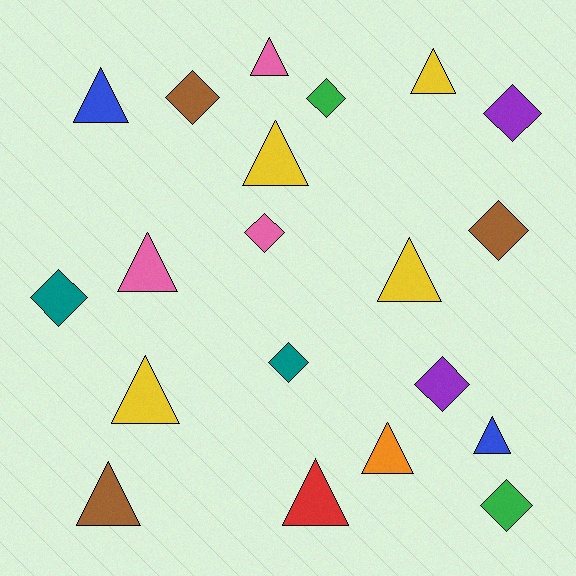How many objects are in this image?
There are 20 objects.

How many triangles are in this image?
There are 11 triangles.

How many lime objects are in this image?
There are no lime objects.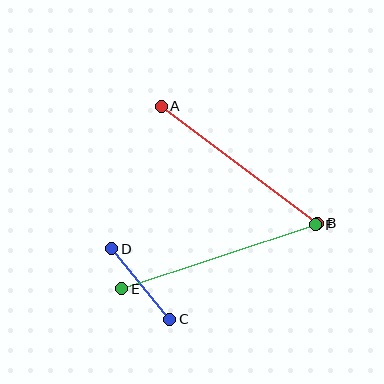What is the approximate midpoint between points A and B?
The midpoint is at approximately (239, 165) pixels.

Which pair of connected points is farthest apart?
Points E and F are farthest apart.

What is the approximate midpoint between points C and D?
The midpoint is at approximately (141, 284) pixels.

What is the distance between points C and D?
The distance is approximately 91 pixels.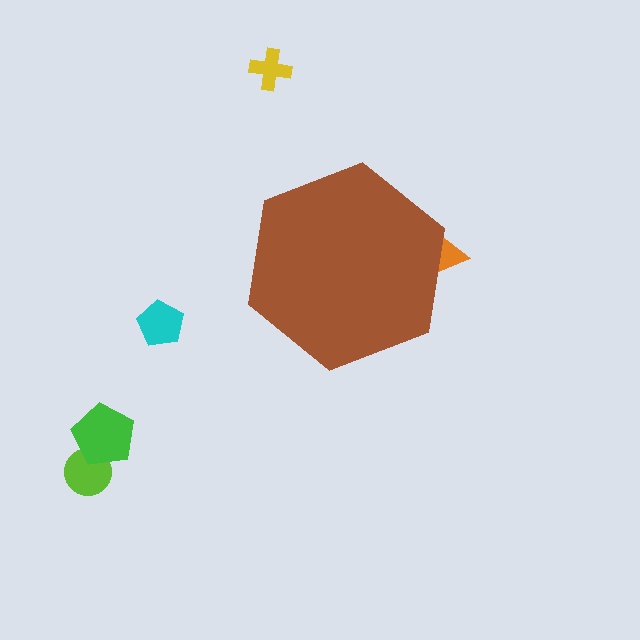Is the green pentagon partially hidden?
No, the green pentagon is fully visible.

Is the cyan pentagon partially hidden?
No, the cyan pentagon is fully visible.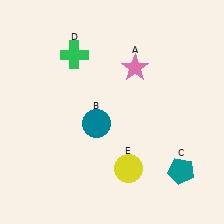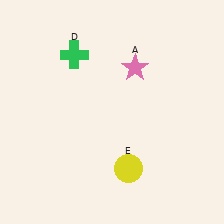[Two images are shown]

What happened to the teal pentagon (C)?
The teal pentagon (C) was removed in Image 2. It was in the bottom-right area of Image 1.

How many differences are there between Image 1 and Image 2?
There are 2 differences between the two images.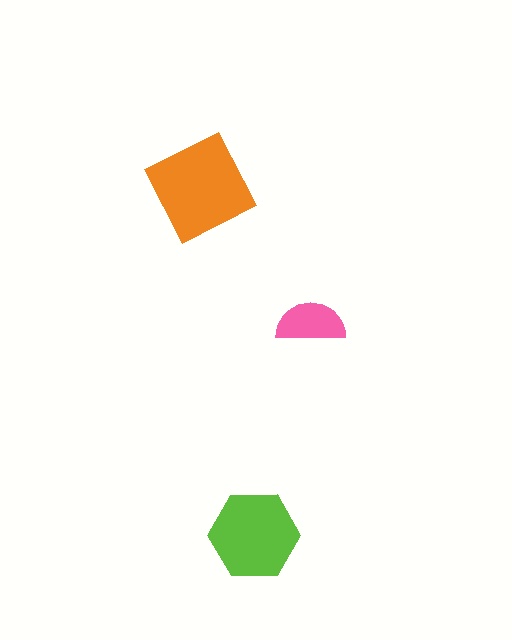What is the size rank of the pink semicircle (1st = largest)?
3rd.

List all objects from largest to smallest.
The orange square, the lime hexagon, the pink semicircle.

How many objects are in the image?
There are 3 objects in the image.